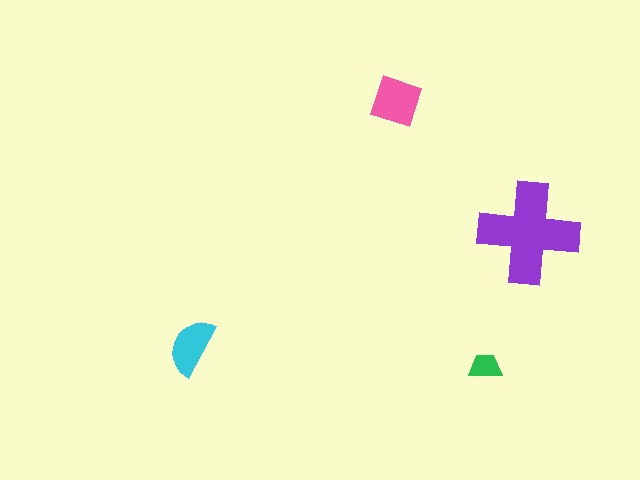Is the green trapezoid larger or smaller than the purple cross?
Smaller.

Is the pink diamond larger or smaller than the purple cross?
Smaller.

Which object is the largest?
The purple cross.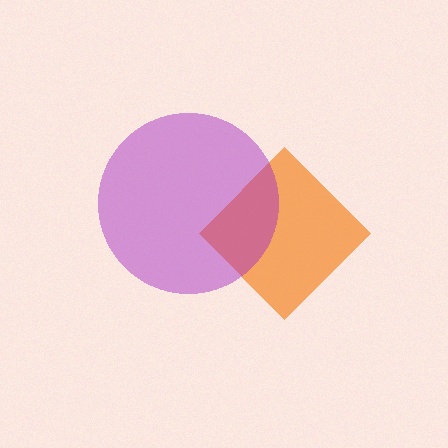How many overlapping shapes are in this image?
There are 2 overlapping shapes in the image.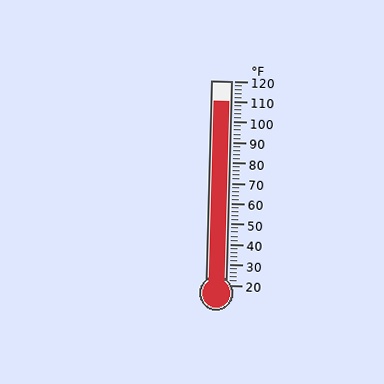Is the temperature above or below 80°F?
The temperature is above 80°F.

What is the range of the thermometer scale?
The thermometer scale ranges from 20°F to 120°F.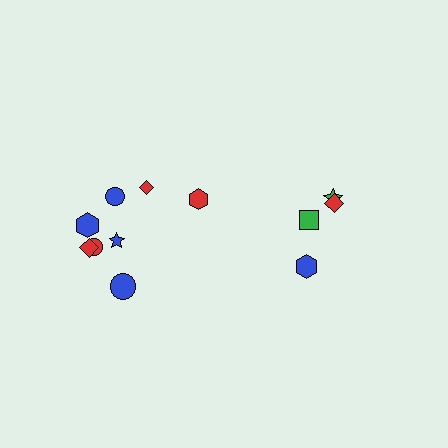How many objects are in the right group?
There are 4 objects.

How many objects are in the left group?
There are 8 objects.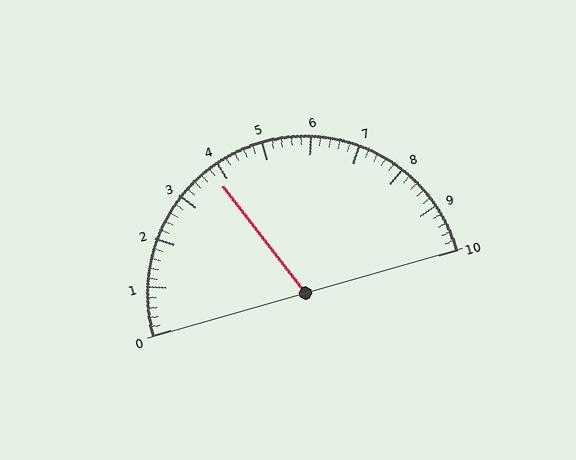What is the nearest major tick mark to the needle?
The nearest major tick mark is 4.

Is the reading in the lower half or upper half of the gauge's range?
The reading is in the lower half of the range (0 to 10).